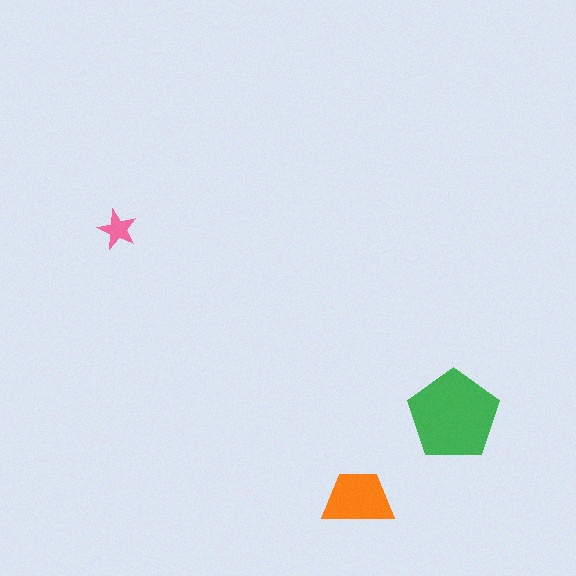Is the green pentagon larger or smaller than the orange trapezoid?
Larger.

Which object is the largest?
The green pentagon.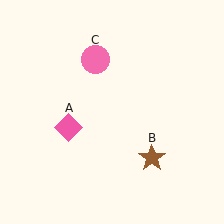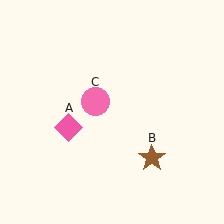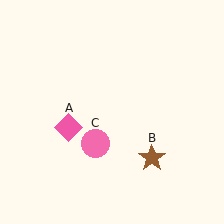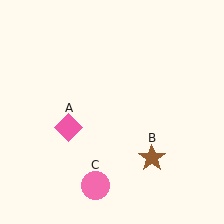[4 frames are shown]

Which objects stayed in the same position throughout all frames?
Pink diamond (object A) and brown star (object B) remained stationary.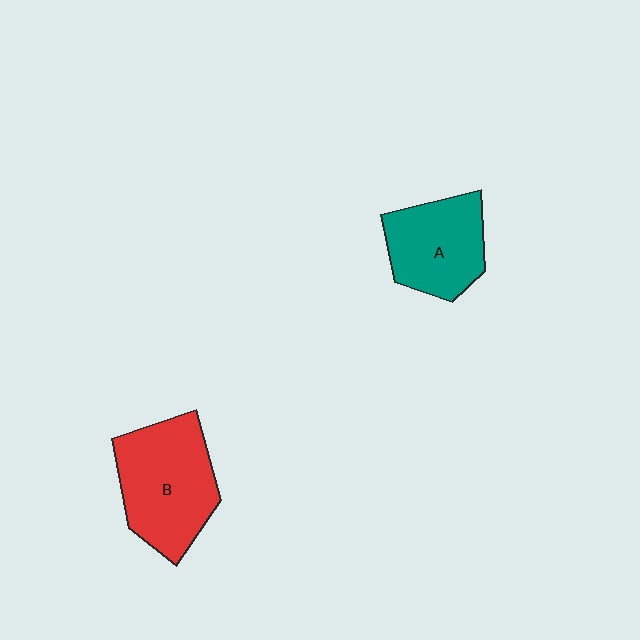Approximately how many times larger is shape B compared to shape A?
Approximately 1.3 times.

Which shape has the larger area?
Shape B (red).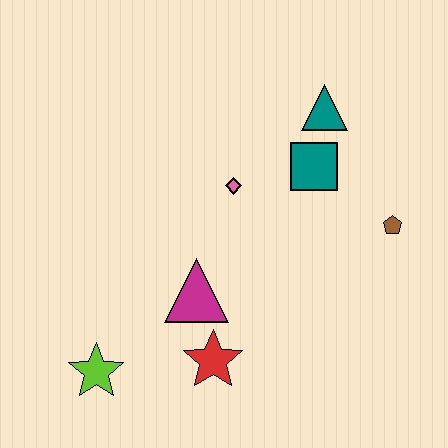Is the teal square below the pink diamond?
No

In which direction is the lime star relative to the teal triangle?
The lime star is below the teal triangle.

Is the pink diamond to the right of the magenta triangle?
Yes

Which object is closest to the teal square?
The teal triangle is closest to the teal square.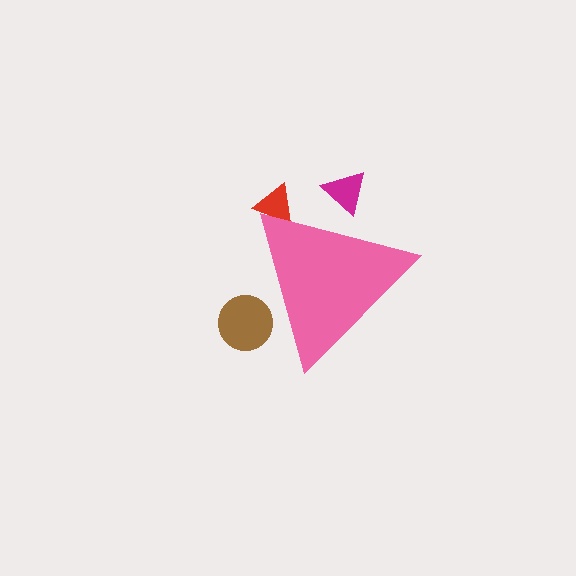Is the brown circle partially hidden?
Yes, the brown circle is partially hidden behind the pink triangle.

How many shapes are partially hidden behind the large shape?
3 shapes are partially hidden.